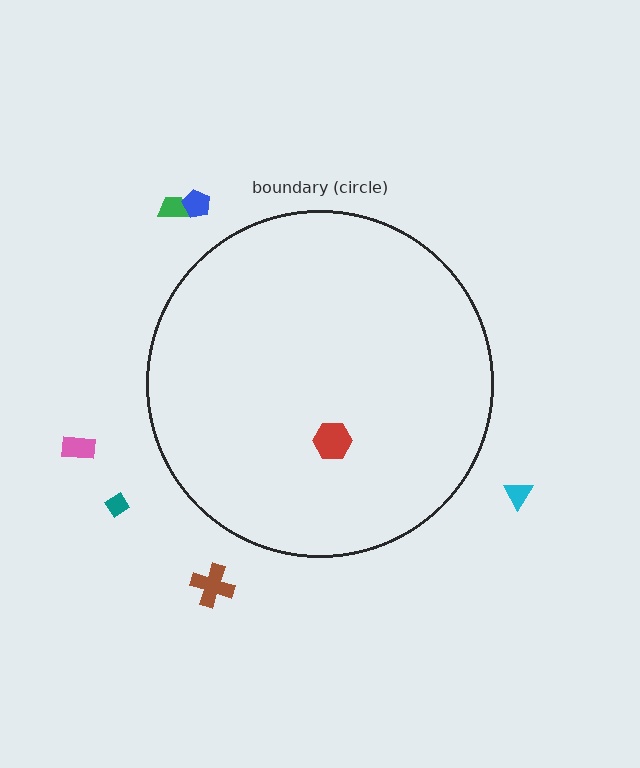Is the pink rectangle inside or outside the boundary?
Outside.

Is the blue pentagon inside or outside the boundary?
Outside.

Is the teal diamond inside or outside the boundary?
Outside.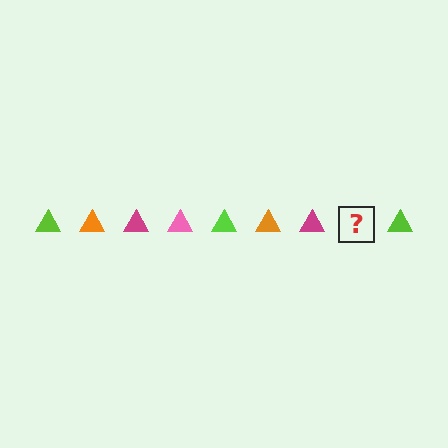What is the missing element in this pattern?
The missing element is a pink triangle.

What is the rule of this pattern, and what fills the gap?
The rule is that the pattern cycles through lime, orange, magenta, pink triangles. The gap should be filled with a pink triangle.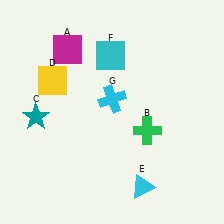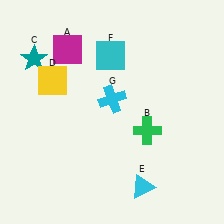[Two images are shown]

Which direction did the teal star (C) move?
The teal star (C) moved up.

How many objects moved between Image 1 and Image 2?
1 object moved between the two images.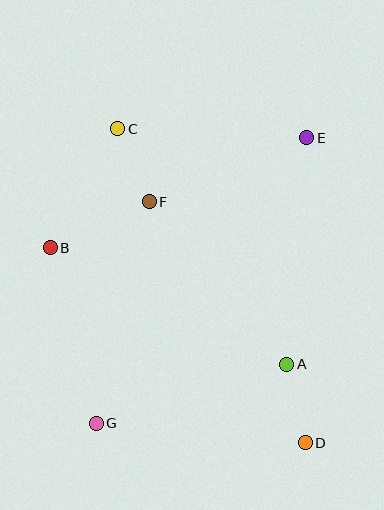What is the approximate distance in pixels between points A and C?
The distance between A and C is approximately 290 pixels.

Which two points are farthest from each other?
Points C and D are farthest from each other.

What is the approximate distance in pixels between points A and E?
The distance between A and E is approximately 227 pixels.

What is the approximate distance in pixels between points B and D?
The distance between B and D is approximately 321 pixels.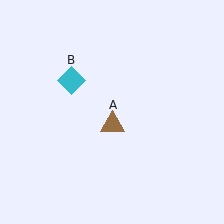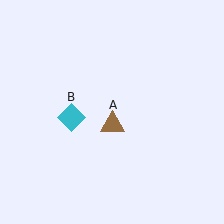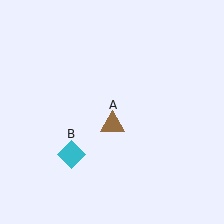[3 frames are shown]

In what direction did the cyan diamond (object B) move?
The cyan diamond (object B) moved down.